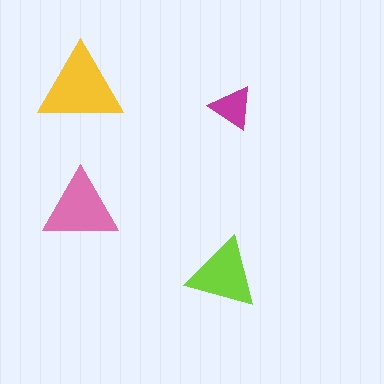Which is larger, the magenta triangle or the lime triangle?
The lime one.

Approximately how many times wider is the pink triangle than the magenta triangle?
About 1.5 times wider.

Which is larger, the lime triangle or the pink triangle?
The pink one.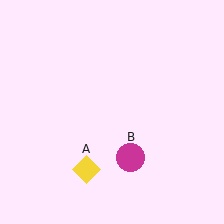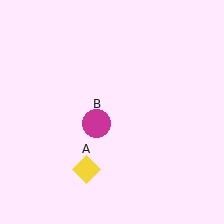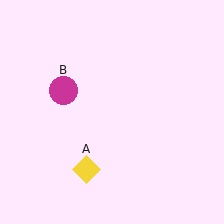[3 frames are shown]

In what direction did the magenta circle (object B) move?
The magenta circle (object B) moved up and to the left.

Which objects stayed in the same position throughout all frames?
Yellow diamond (object A) remained stationary.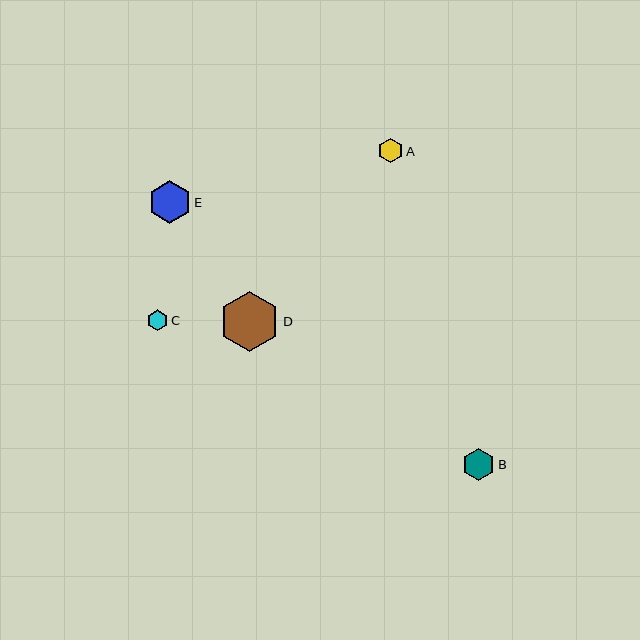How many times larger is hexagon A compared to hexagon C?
Hexagon A is approximately 1.2 times the size of hexagon C.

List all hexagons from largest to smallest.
From largest to smallest: D, E, B, A, C.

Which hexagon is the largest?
Hexagon D is the largest with a size of approximately 60 pixels.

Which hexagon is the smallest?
Hexagon C is the smallest with a size of approximately 21 pixels.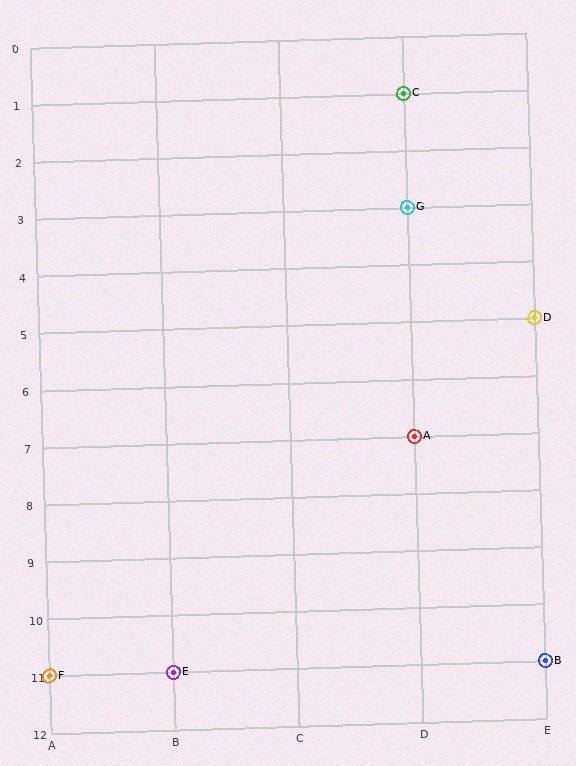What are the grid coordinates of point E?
Point E is at grid coordinates (B, 11).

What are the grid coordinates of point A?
Point A is at grid coordinates (D, 7).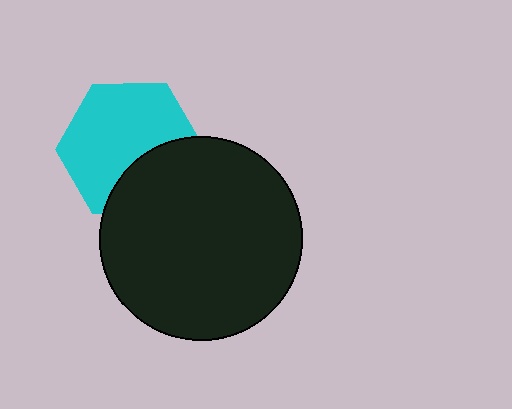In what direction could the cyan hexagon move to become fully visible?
The cyan hexagon could move up. That would shift it out from behind the black circle entirely.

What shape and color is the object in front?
The object in front is a black circle.